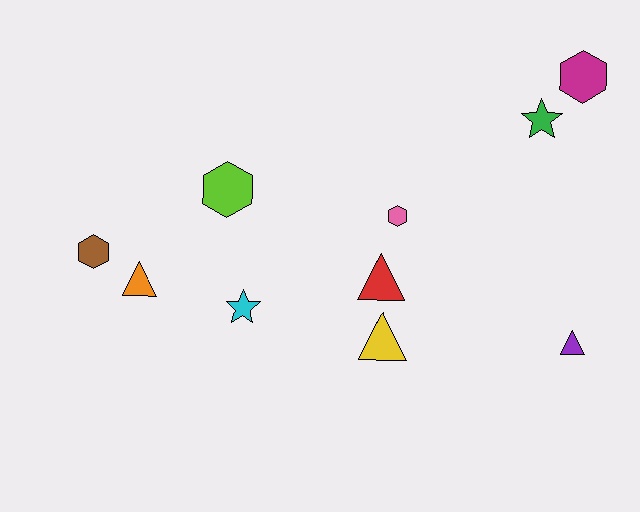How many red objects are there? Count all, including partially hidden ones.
There is 1 red object.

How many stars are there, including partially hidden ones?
There are 2 stars.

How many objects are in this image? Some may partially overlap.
There are 10 objects.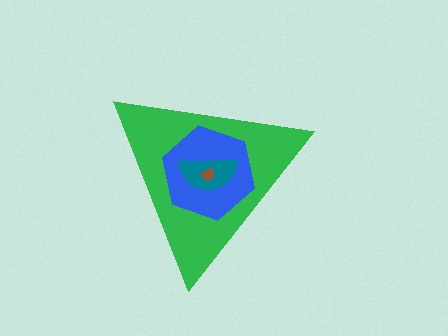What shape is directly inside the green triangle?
The blue hexagon.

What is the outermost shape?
The green triangle.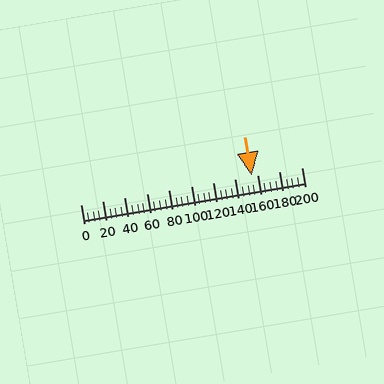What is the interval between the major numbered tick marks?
The major tick marks are spaced 20 units apart.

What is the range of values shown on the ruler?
The ruler shows values from 0 to 200.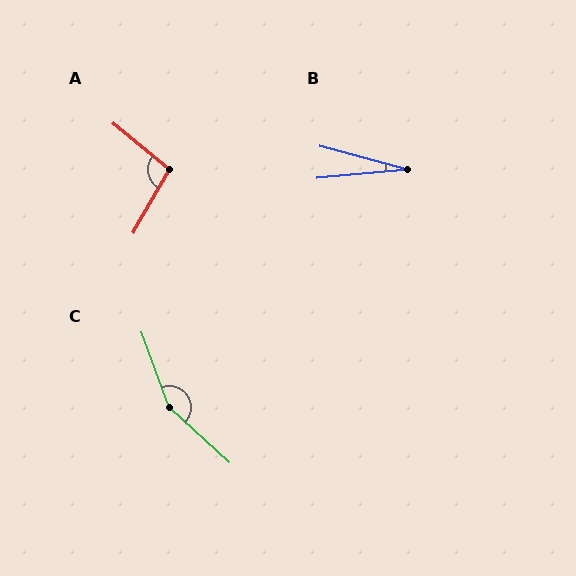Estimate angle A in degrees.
Approximately 99 degrees.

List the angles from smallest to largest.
B (20°), A (99°), C (153°).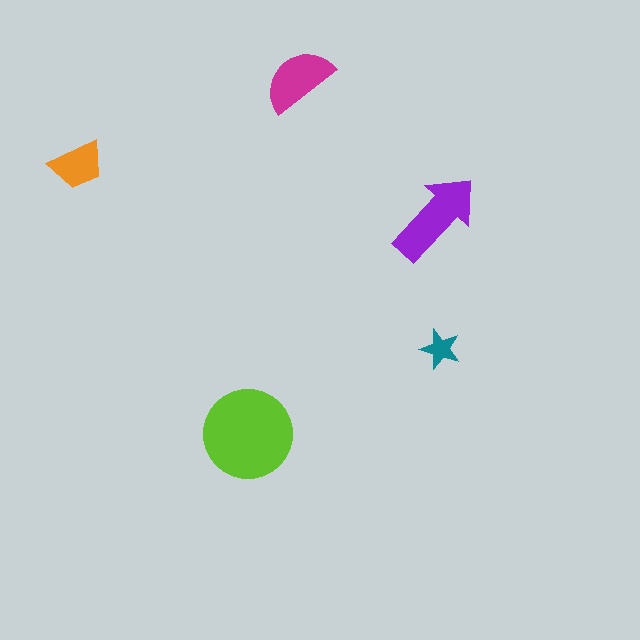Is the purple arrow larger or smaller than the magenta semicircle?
Larger.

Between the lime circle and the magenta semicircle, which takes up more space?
The lime circle.